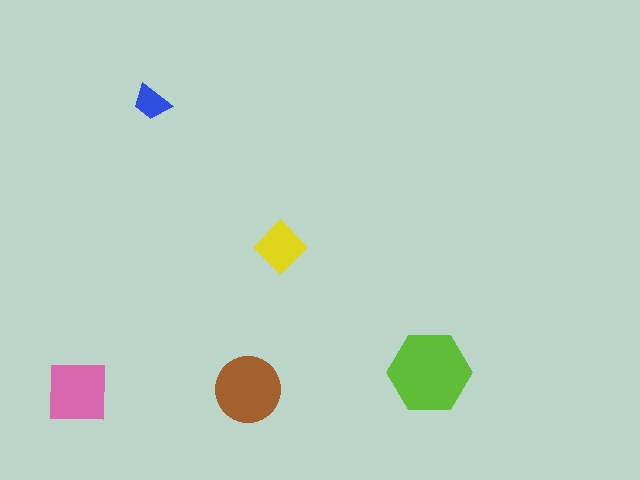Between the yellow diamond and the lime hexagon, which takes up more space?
The lime hexagon.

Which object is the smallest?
The blue trapezoid.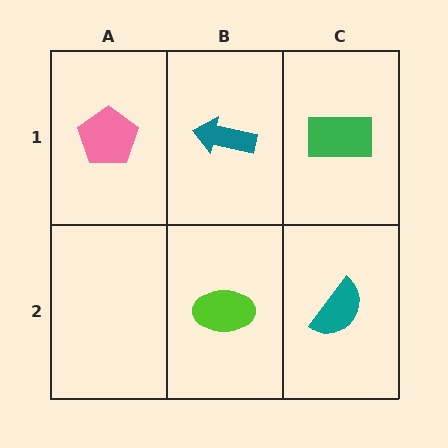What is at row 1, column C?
A green rectangle.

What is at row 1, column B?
A teal arrow.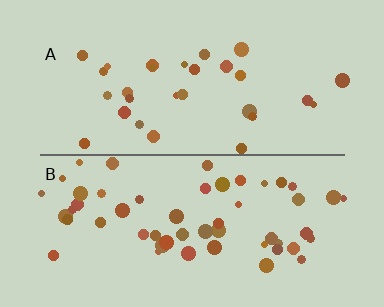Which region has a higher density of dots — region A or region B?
B (the bottom).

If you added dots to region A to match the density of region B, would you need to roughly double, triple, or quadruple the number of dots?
Approximately double.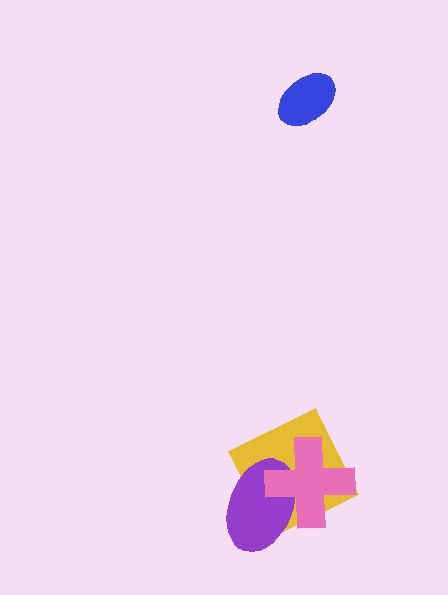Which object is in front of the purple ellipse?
The pink cross is in front of the purple ellipse.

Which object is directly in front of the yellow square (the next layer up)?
The purple ellipse is directly in front of the yellow square.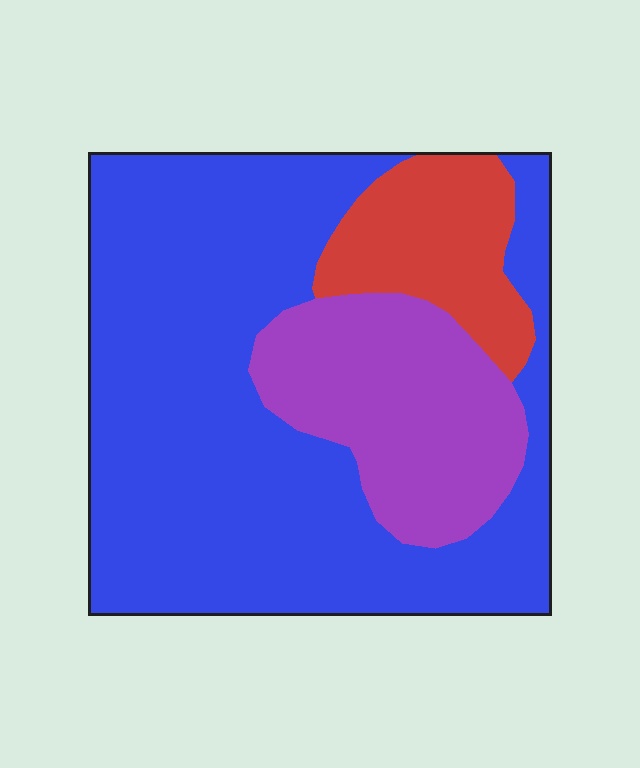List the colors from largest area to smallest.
From largest to smallest: blue, purple, red.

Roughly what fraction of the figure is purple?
Purple takes up about one fifth (1/5) of the figure.